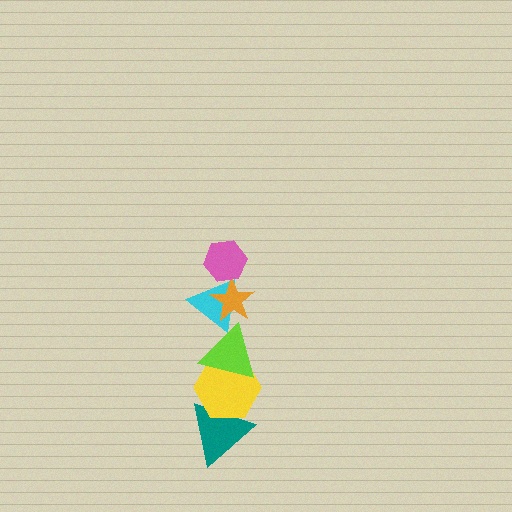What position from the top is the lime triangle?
The lime triangle is 4th from the top.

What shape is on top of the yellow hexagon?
The lime triangle is on top of the yellow hexagon.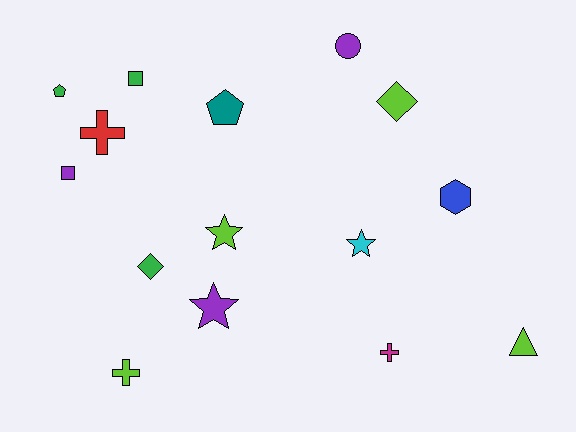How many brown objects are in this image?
There are no brown objects.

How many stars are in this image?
There are 3 stars.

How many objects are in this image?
There are 15 objects.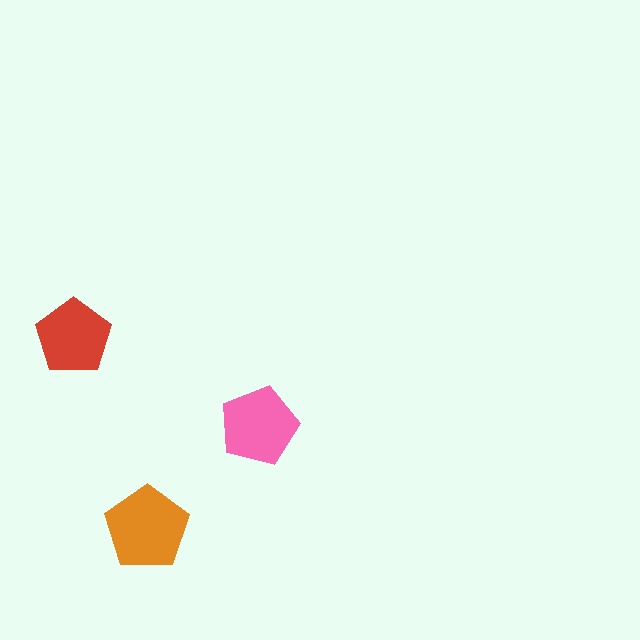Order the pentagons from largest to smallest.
the orange one, the pink one, the red one.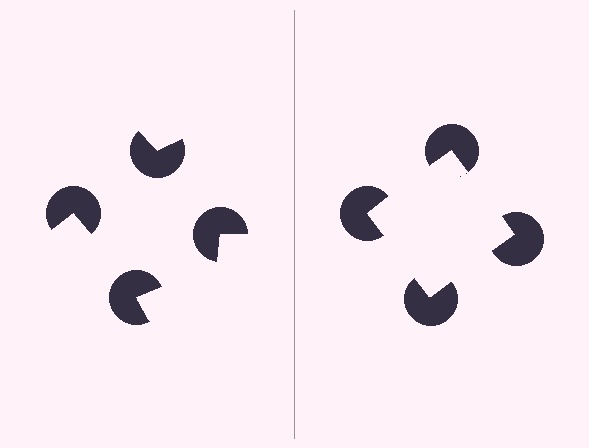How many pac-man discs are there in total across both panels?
8 — 4 on each side.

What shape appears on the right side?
An illusory square.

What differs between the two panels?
The pac-man discs are positioned identically on both sides; only the wedge orientations differ. On the right they align to a square; on the left they are misaligned.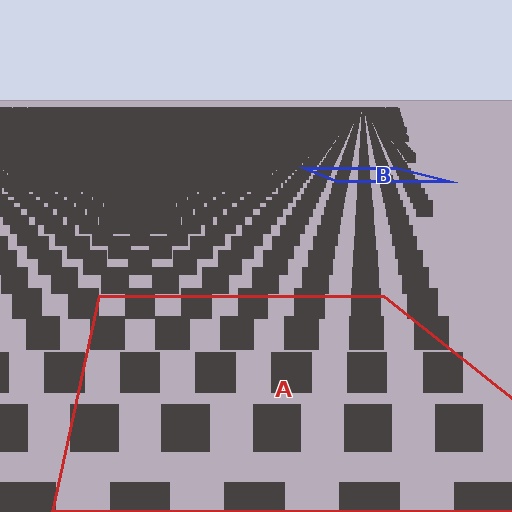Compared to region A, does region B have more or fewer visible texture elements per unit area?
Region B has more texture elements per unit area — they are packed more densely because it is farther away.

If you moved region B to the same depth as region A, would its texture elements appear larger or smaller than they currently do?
They would appear larger. At a closer depth, the same texture elements are projected at a bigger on-screen size.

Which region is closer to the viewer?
Region A is closer. The texture elements there are larger and more spread out.